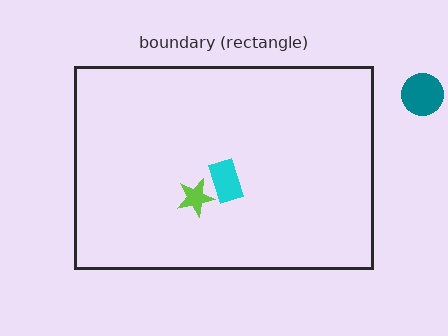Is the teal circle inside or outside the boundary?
Outside.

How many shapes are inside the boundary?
2 inside, 1 outside.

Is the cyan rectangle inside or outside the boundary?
Inside.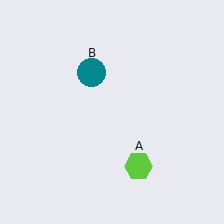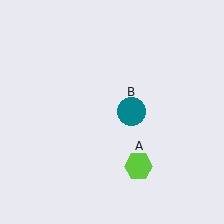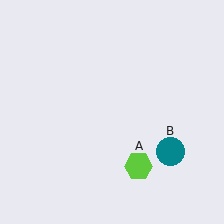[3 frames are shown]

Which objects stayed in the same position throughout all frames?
Lime hexagon (object A) remained stationary.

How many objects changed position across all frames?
1 object changed position: teal circle (object B).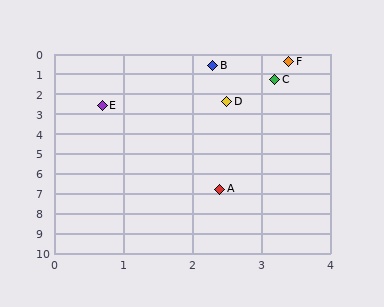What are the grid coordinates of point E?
Point E is at approximately (0.7, 2.6).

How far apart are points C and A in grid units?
Points C and A are about 5.6 grid units apart.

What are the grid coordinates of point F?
Point F is at approximately (3.4, 0.4).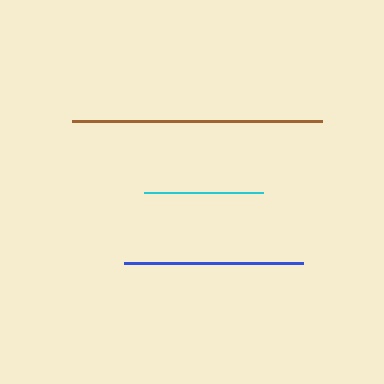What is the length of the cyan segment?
The cyan segment is approximately 118 pixels long.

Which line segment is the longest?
The brown line is the longest at approximately 250 pixels.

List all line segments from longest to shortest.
From longest to shortest: brown, blue, cyan.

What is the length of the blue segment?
The blue segment is approximately 178 pixels long.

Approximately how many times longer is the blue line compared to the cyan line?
The blue line is approximately 1.5 times the length of the cyan line.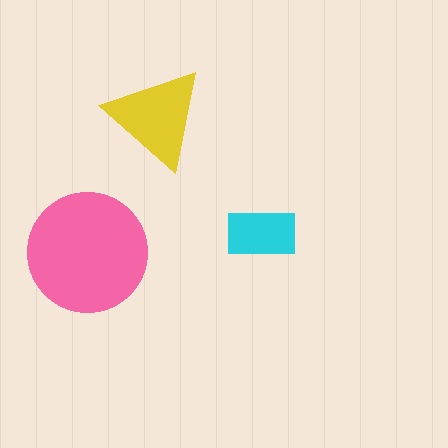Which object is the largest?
The pink circle.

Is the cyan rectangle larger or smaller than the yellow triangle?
Smaller.